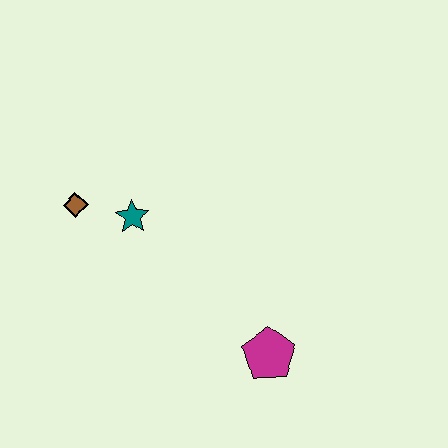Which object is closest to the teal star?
The brown diamond is closest to the teal star.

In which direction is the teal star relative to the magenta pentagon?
The teal star is above the magenta pentagon.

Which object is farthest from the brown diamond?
The magenta pentagon is farthest from the brown diamond.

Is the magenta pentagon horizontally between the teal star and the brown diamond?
No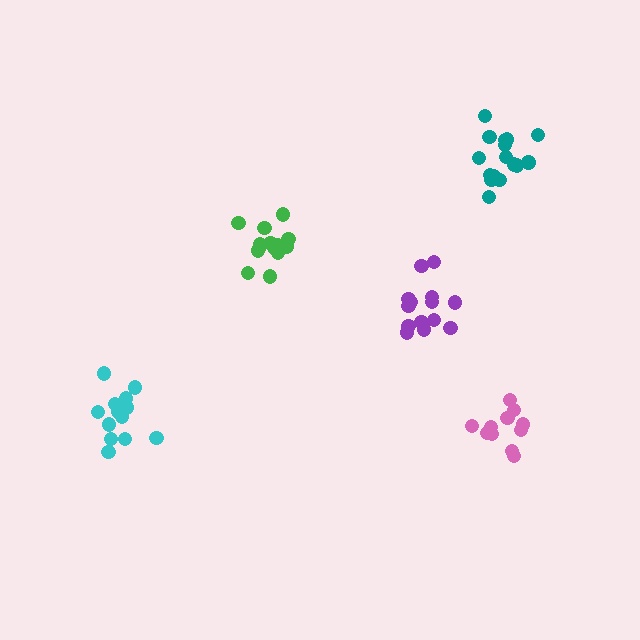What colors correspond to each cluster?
The clusters are colored: pink, green, purple, cyan, teal.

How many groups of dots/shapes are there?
There are 5 groups.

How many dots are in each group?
Group 1: 11 dots, Group 2: 14 dots, Group 3: 15 dots, Group 4: 13 dots, Group 5: 16 dots (69 total).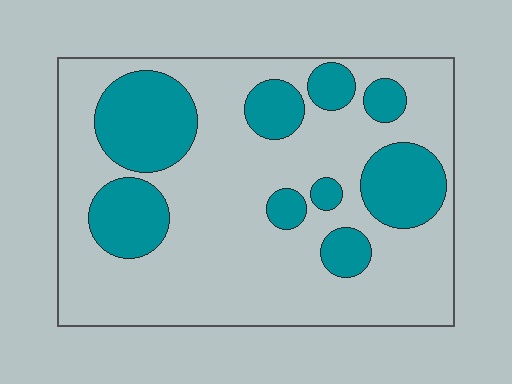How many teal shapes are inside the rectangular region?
9.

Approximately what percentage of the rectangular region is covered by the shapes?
Approximately 30%.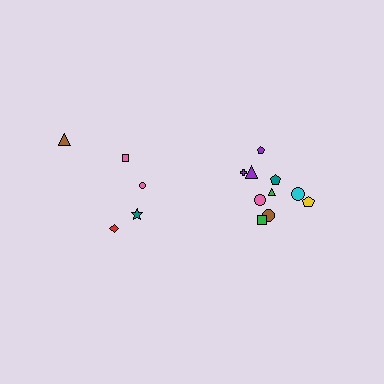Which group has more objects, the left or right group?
The right group.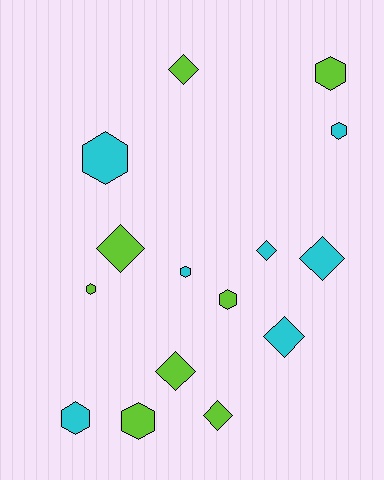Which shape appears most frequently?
Hexagon, with 8 objects.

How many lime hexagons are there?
There are 4 lime hexagons.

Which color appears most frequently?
Lime, with 8 objects.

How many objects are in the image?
There are 15 objects.